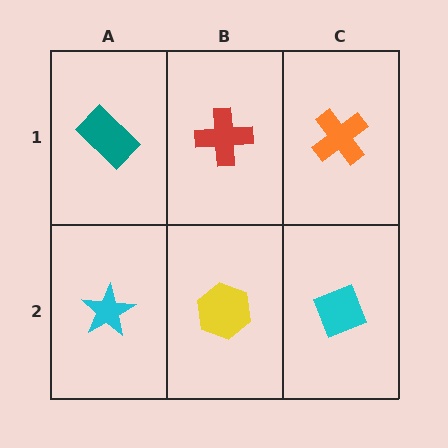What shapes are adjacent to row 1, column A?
A cyan star (row 2, column A), a red cross (row 1, column B).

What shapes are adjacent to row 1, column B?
A yellow hexagon (row 2, column B), a teal rectangle (row 1, column A), an orange cross (row 1, column C).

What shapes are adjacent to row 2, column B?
A red cross (row 1, column B), a cyan star (row 2, column A), a cyan diamond (row 2, column C).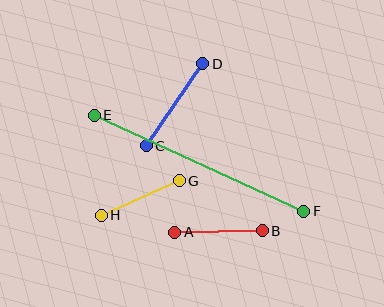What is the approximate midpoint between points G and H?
The midpoint is at approximately (140, 198) pixels.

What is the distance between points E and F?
The distance is approximately 230 pixels.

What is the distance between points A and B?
The distance is approximately 88 pixels.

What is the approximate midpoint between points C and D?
The midpoint is at approximately (175, 105) pixels.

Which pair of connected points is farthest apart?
Points E and F are farthest apart.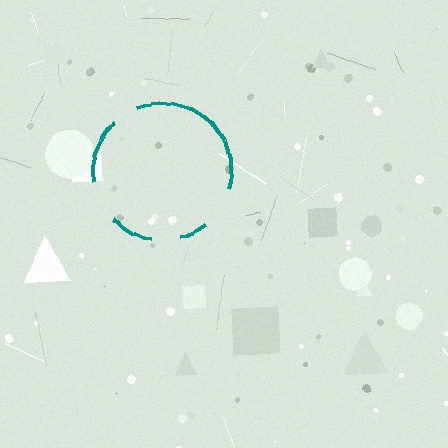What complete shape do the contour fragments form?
The contour fragments form a circle.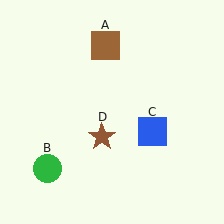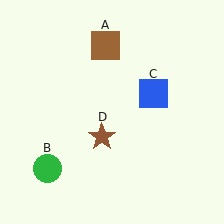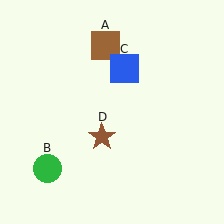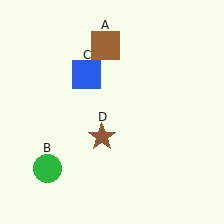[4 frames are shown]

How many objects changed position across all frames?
1 object changed position: blue square (object C).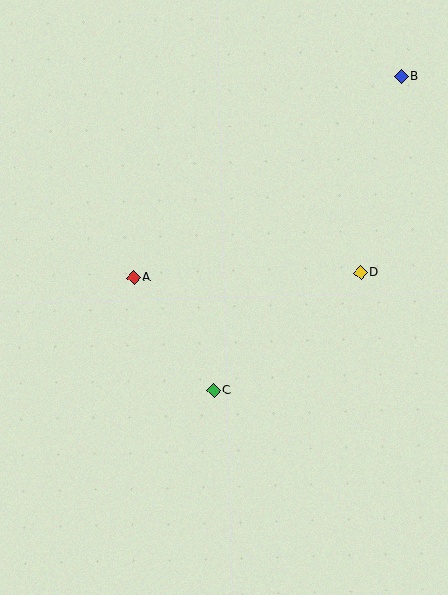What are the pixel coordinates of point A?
Point A is at (134, 277).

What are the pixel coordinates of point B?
Point B is at (401, 77).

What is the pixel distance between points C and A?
The distance between C and A is 139 pixels.